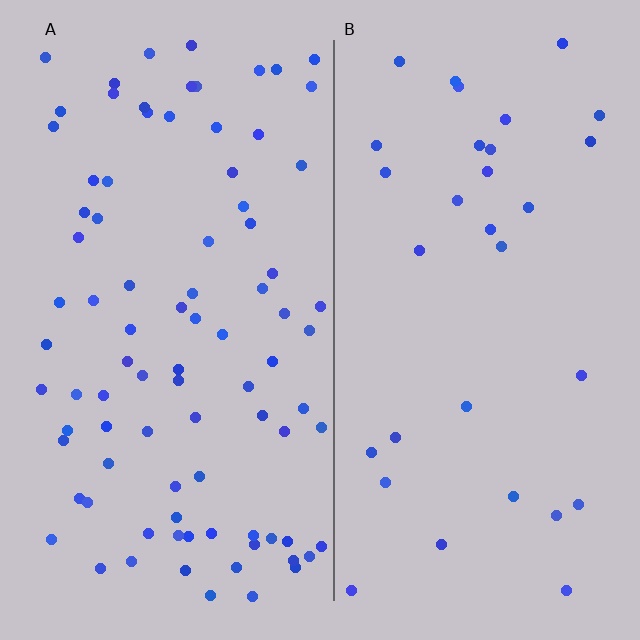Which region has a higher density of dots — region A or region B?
A (the left).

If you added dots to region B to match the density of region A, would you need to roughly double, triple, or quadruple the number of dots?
Approximately triple.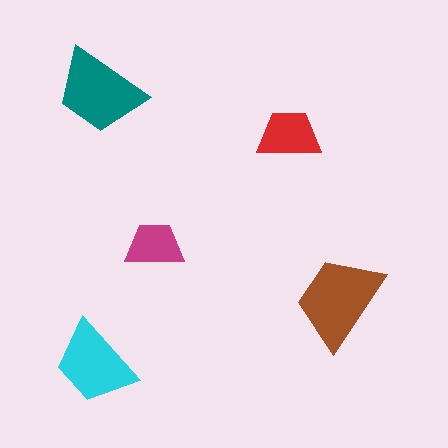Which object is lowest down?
The cyan trapezoid is bottommost.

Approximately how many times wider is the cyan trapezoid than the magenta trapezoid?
About 1.5 times wider.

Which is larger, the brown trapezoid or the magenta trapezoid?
The brown one.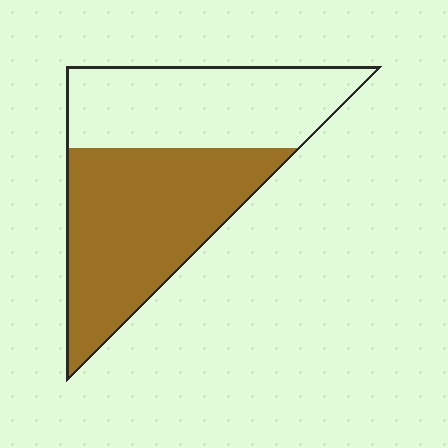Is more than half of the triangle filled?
Yes.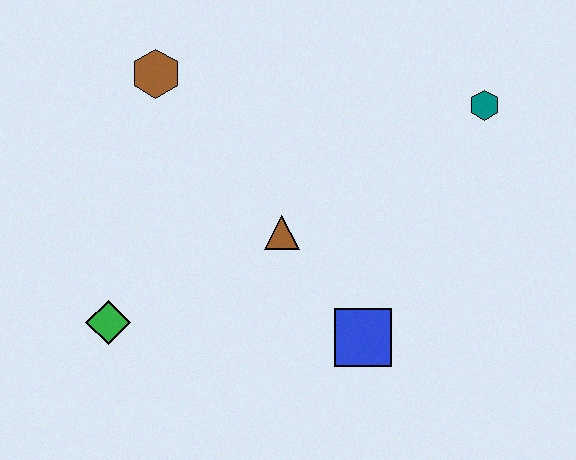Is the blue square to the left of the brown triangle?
No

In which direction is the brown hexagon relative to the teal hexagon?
The brown hexagon is to the left of the teal hexagon.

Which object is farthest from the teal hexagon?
The green diamond is farthest from the teal hexagon.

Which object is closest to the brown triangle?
The blue square is closest to the brown triangle.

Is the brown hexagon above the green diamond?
Yes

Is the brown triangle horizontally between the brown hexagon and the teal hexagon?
Yes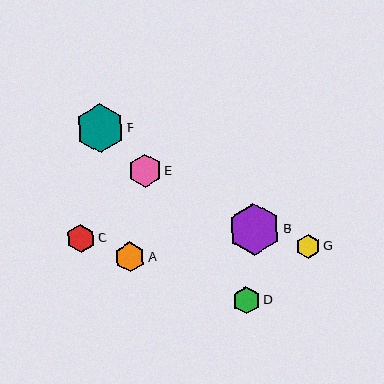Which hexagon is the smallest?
Hexagon G is the smallest with a size of approximately 24 pixels.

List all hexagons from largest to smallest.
From largest to smallest: B, F, E, A, C, D, G.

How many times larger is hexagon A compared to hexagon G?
Hexagon A is approximately 1.3 times the size of hexagon G.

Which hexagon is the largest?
Hexagon B is the largest with a size of approximately 52 pixels.